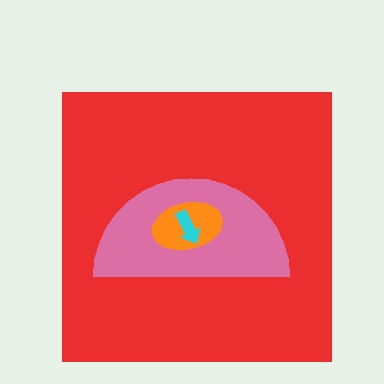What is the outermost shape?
The red square.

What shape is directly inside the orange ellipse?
The cyan arrow.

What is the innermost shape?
The cyan arrow.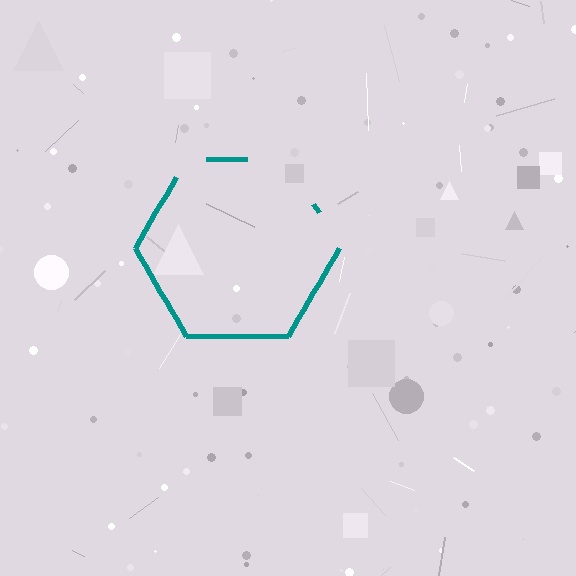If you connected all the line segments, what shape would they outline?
They would outline a hexagon.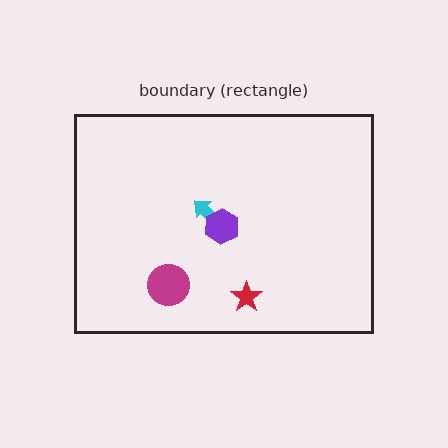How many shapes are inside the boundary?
4 inside, 0 outside.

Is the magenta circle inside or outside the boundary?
Inside.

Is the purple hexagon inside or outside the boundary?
Inside.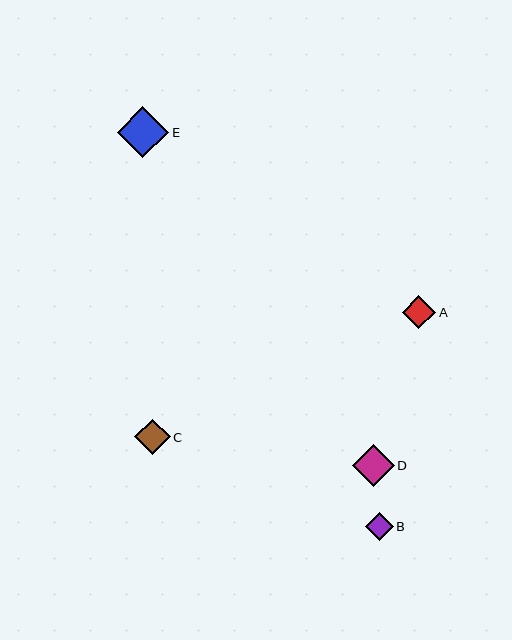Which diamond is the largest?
Diamond E is the largest with a size of approximately 51 pixels.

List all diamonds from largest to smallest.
From largest to smallest: E, D, C, A, B.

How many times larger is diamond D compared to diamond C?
Diamond D is approximately 1.2 times the size of diamond C.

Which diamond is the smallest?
Diamond B is the smallest with a size of approximately 27 pixels.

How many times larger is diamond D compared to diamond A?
Diamond D is approximately 1.2 times the size of diamond A.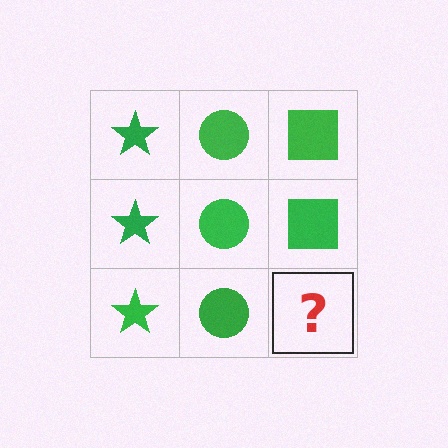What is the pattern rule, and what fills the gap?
The rule is that each column has a consistent shape. The gap should be filled with a green square.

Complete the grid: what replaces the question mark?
The question mark should be replaced with a green square.